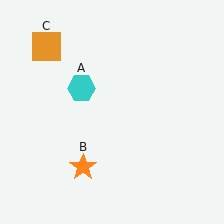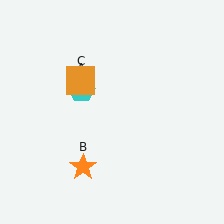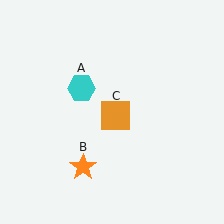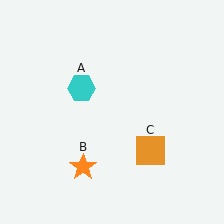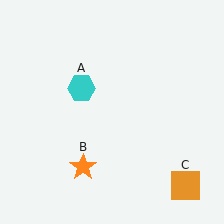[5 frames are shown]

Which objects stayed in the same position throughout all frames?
Cyan hexagon (object A) and orange star (object B) remained stationary.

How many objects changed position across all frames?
1 object changed position: orange square (object C).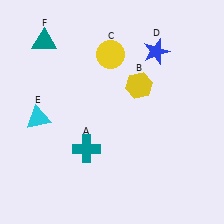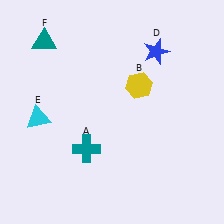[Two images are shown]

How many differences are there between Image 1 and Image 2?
There is 1 difference between the two images.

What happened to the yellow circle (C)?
The yellow circle (C) was removed in Image 2. It was in the top-left area of Image 1.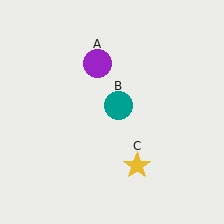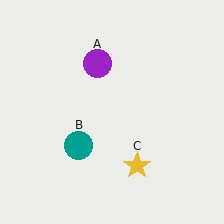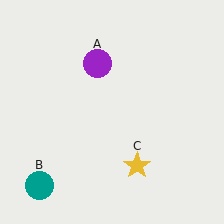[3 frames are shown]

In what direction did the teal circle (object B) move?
The teal circle (object B) moved down and to the left.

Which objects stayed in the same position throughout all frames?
Purple circle (object A) and yellow star (object C) remained stationary.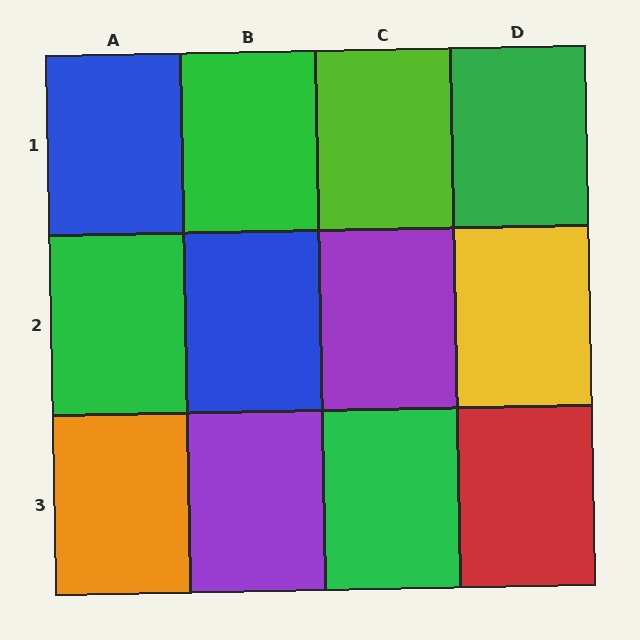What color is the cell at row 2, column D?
Yellow.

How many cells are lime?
1 cell is lime.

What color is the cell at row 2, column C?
Purple.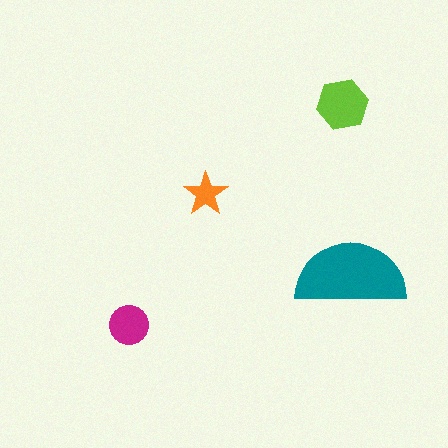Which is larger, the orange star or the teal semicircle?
The teal semicircle.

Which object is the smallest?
The orange star.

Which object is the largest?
The teal semicircle.